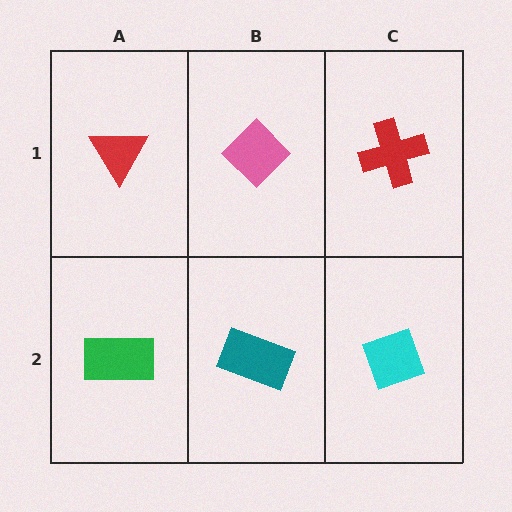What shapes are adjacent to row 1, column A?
A green rectangle (row 2, column A), a pink diamond (row 1, column B).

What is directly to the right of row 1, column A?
A pink diamond.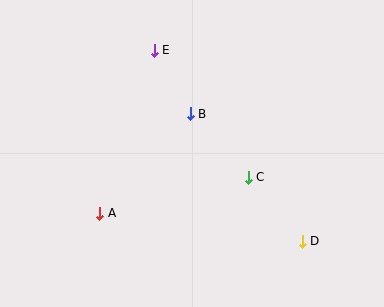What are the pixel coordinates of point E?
Point E is at (154, 50).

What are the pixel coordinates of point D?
Point D is at (302, 241).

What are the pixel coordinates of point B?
Point B is at (190, 114).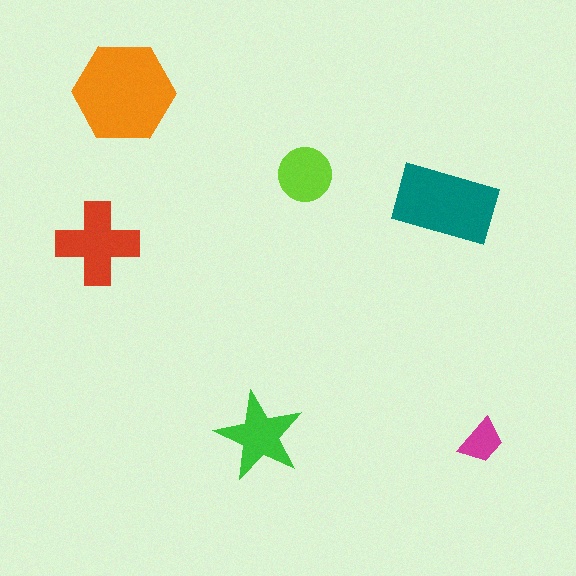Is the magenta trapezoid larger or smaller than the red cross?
Smaller.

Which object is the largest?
The orange hexagon.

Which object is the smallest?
The magenta trapezoid.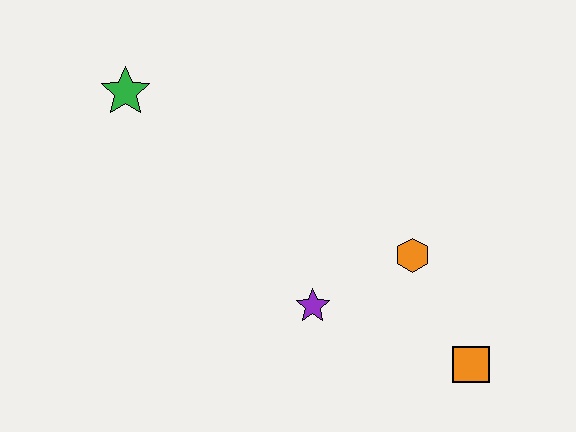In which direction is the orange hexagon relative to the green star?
The orange hexagon is to the right of the green star.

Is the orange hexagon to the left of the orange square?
Yes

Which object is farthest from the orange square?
The green star is farthest from the orange square.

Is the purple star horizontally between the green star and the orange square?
Yes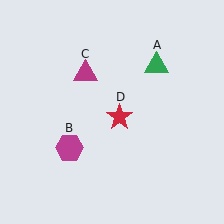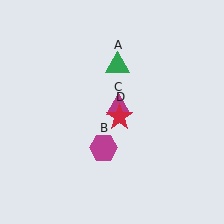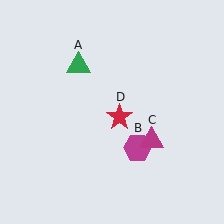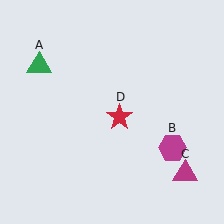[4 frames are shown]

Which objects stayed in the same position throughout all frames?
Red star (object D) remained stationary.